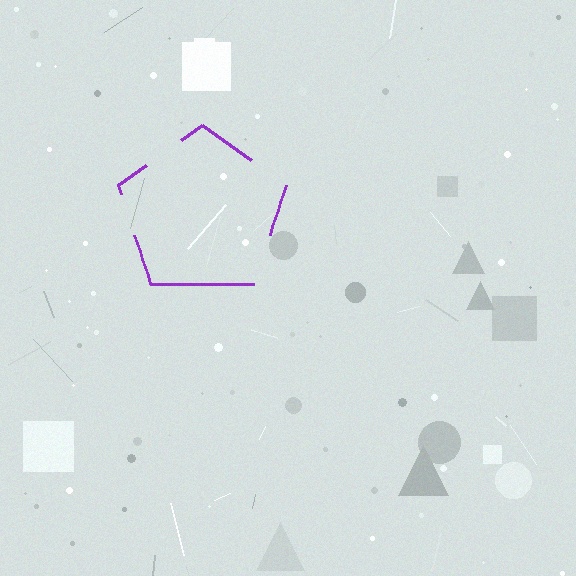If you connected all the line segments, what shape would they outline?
They would outline a pentagon.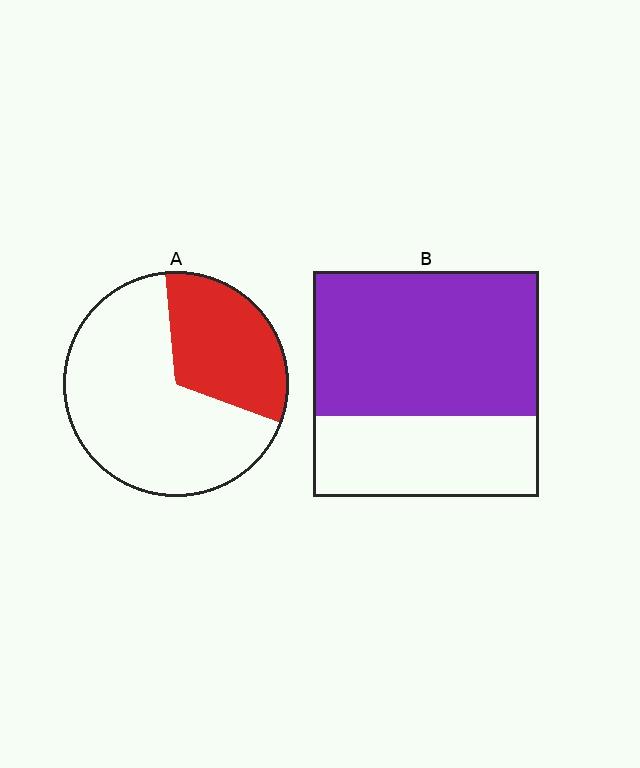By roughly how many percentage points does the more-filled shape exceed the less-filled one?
By roughly 30 percentage points (B over A).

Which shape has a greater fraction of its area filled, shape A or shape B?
Shape B.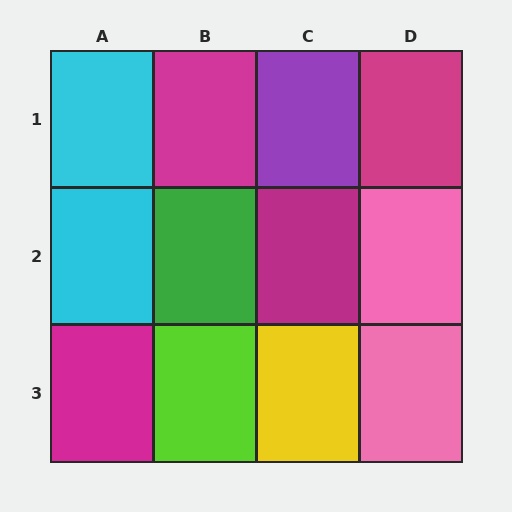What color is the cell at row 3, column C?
Yellow.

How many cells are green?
1 cell is green.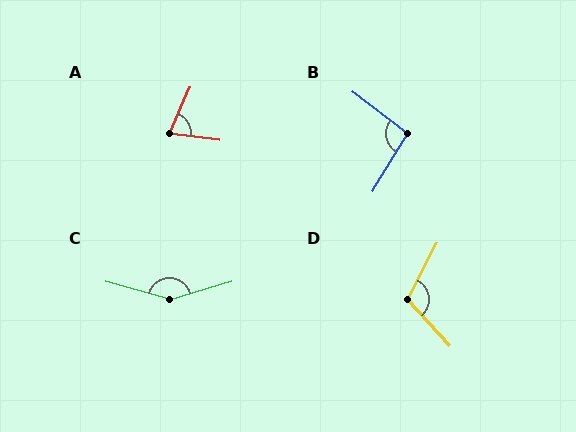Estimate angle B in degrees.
Approximately 96 degrees.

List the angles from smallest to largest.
A (74°), B (96°), D (110°), C (149°).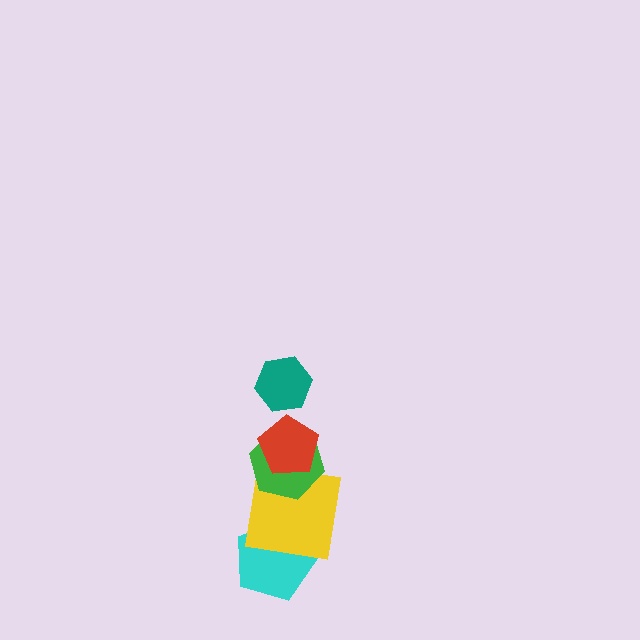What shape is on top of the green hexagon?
The red pentagon is on top of the green hexagon.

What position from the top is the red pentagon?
The red pentagon is 2nd from the top.